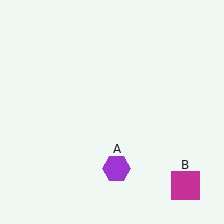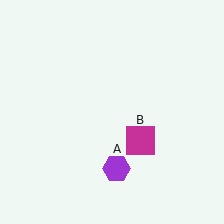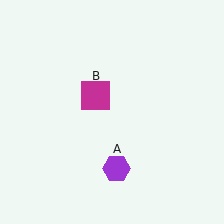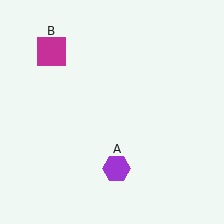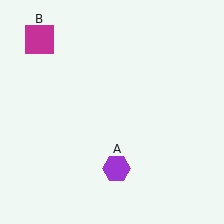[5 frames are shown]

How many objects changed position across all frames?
1 object changed position: magenta square (object B).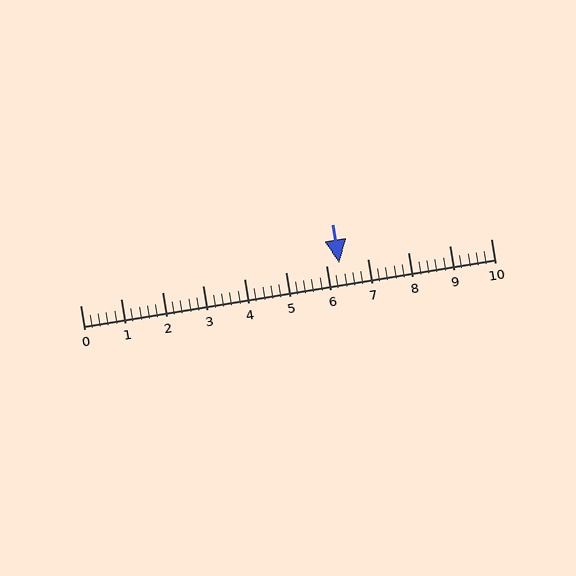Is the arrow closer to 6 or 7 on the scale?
The arrow is closer to 6.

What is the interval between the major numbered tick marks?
The major tick marks are spaced 1 units apart.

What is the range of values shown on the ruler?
The ruler shows values from 0 to 10.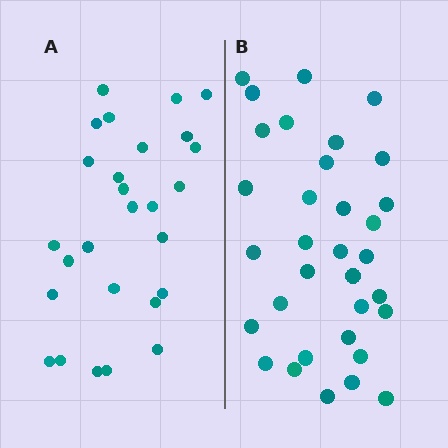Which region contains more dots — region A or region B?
Region B (the right region) has more dots.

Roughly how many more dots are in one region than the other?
Region B has about 6 more dots than region A.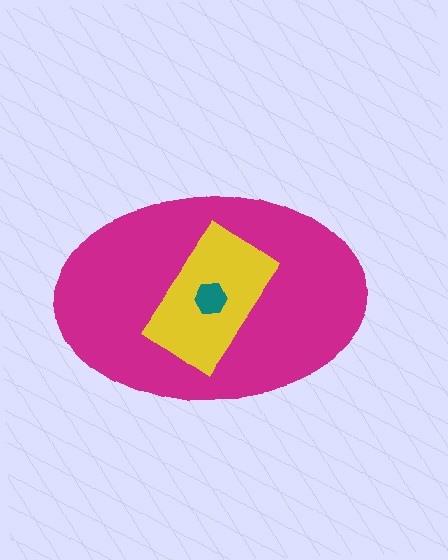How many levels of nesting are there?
3.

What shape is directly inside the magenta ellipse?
The yellow rectangle.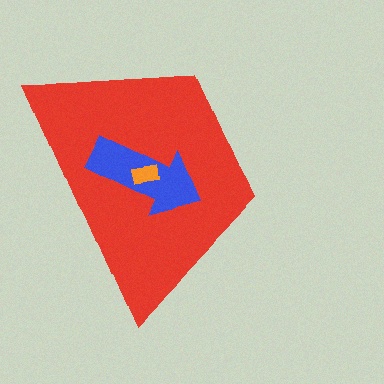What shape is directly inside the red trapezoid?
The blue arrow.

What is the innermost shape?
The orange rectangle.